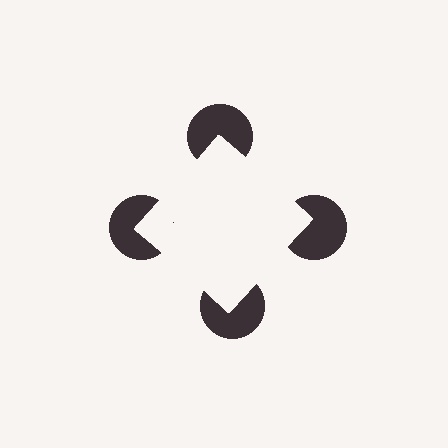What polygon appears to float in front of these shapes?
An illusory square — its edges are inferred from the aligned wedge cuts in the pac-man discs, not physically drawn.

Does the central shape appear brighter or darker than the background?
It typically appears slightly brighter than the background, even though no actual brightness change is drawn.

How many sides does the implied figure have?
4 sides.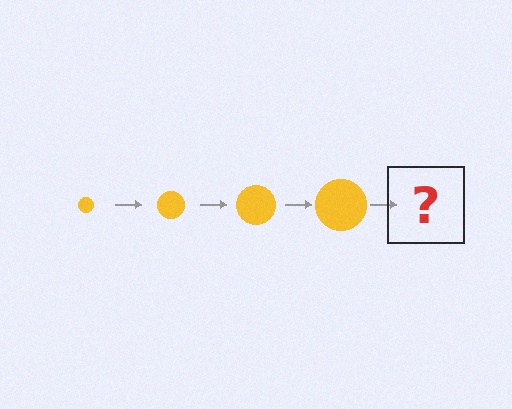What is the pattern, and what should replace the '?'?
The pattern is that the circle gets progressively larger each step. The '?' should be a yellow circle, larger than the previous one.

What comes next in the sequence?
The next element should be a yellow circle, larger than the previous one.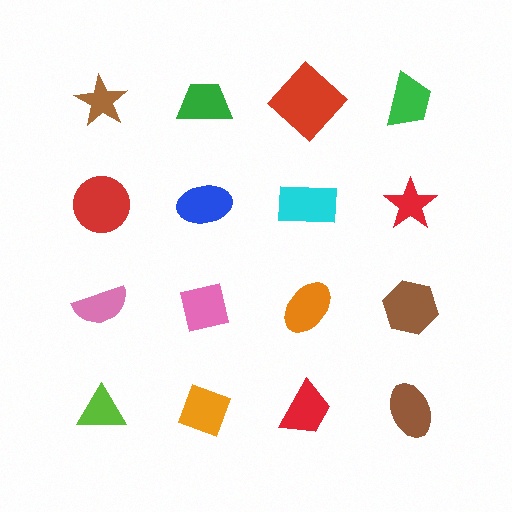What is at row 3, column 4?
A brown hexagon.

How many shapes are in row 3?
4 shapes.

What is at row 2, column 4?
A red star.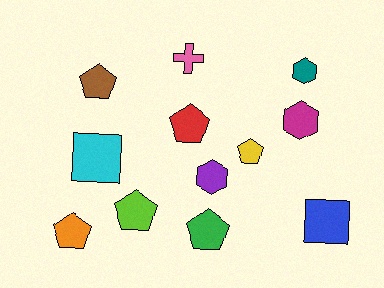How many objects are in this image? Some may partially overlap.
There are 12 objects.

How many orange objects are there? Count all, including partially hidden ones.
There is 1 orange object.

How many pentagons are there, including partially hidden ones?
There are 6 pentagons.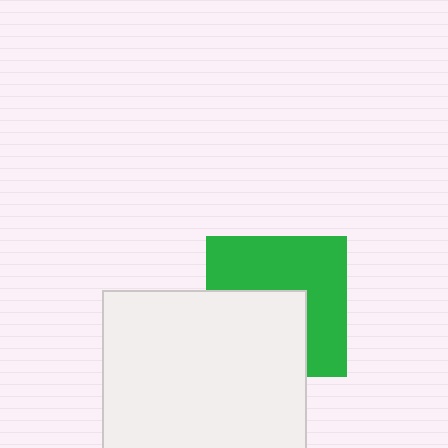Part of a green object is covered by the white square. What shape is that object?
It is a square.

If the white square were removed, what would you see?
You would see the complete green square.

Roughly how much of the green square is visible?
About half of it is visible (roughly 55%).